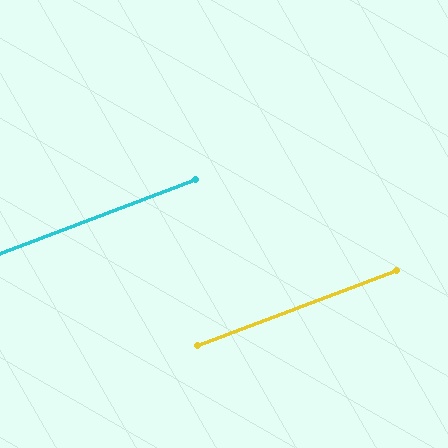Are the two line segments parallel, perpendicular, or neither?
Parallel — their directions differ by only 0.1°.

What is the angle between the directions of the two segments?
Approximately 0 degrees.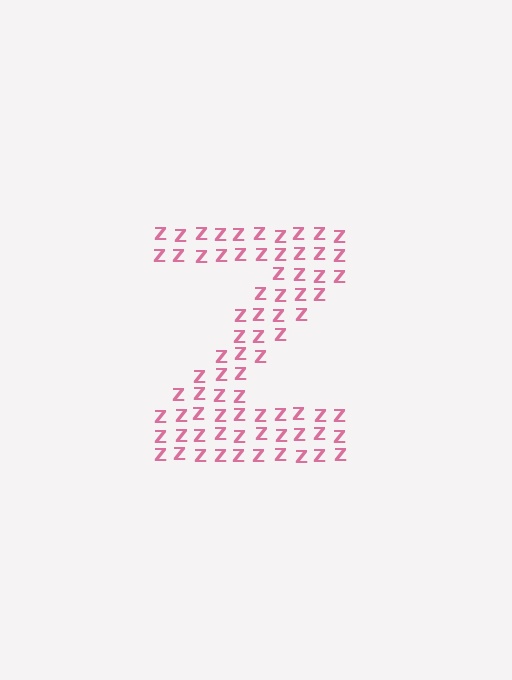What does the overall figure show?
The overall figure shows the letter Z.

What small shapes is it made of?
It is made of small letter Z's.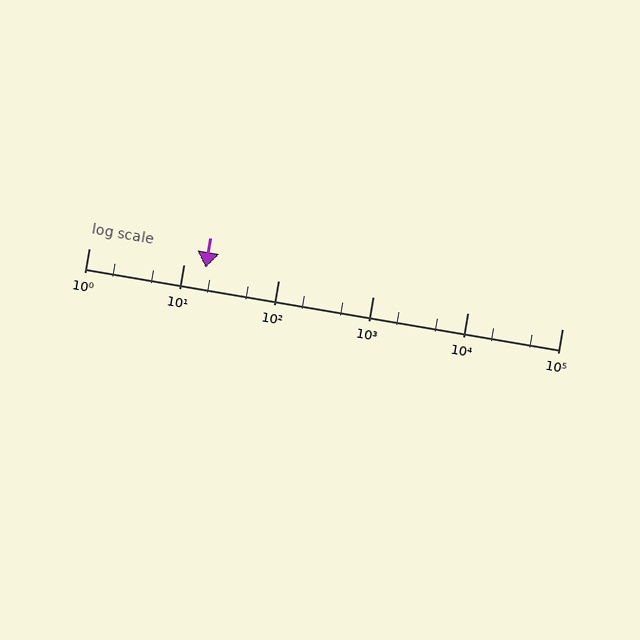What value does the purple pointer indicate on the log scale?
The pointer indicates approximately 17.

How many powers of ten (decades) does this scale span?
The scale spans 5 decades, from 1 to 100000.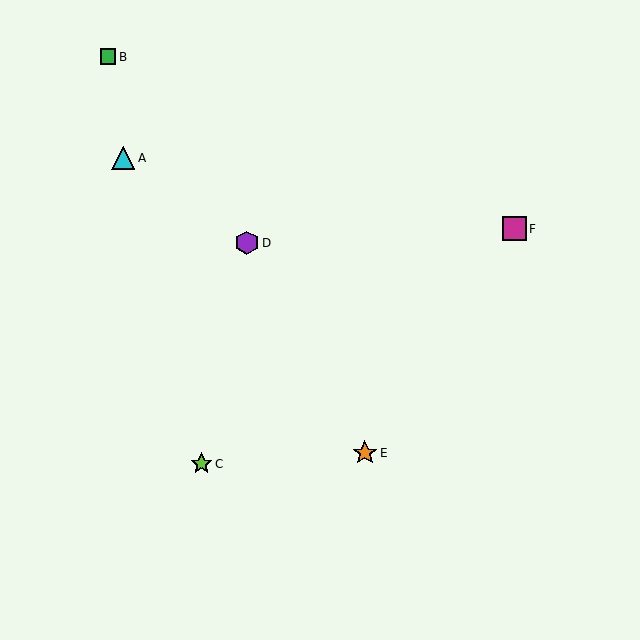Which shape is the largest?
The orange star (labeled E) is the largest.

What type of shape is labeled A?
Shape A is a cyan triangle.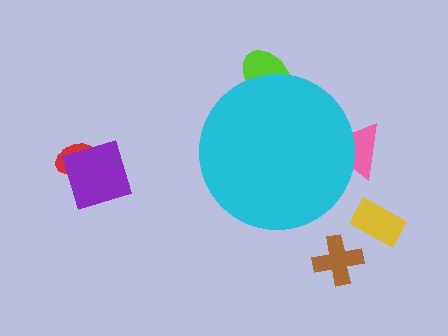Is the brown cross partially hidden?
No, the brown cross is fully visible.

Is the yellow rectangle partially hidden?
No, the yellow rectangle is fully visible.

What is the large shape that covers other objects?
A cyan circle.